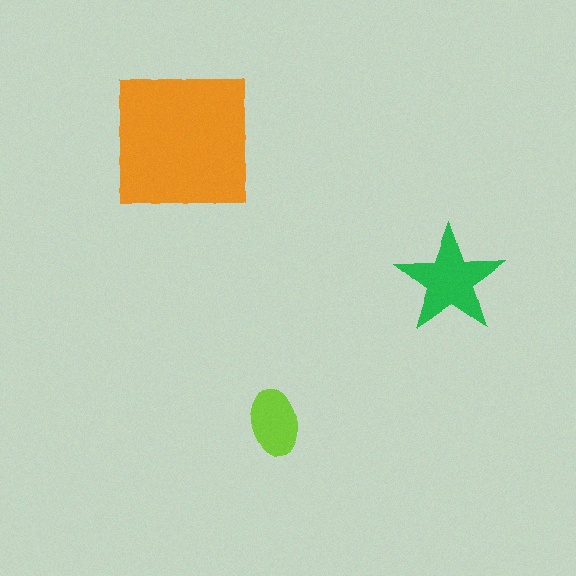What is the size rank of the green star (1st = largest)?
2nd.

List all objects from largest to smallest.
The orange square, the green star, the lime ellipse.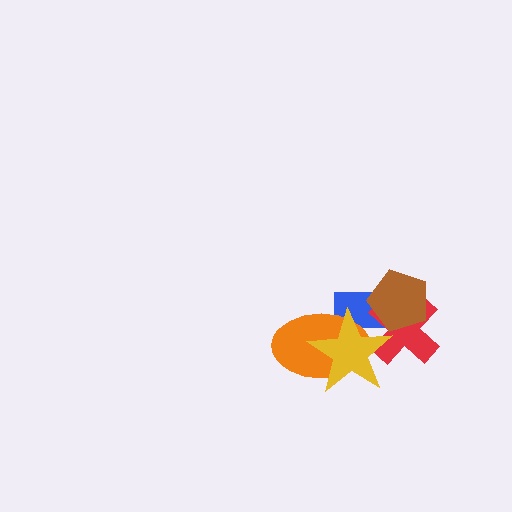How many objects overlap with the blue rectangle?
4 objects overlap with the blue rectangle.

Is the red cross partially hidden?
Yes, it is partially covered by another shape.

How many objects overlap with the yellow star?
3 objects overlap with the yellow star.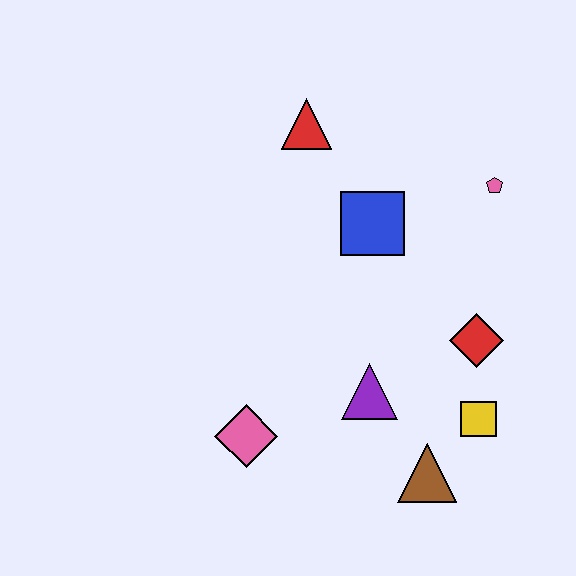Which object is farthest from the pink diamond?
The pink pentagon is farthest from the pink diamond.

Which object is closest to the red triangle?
The blue square is closest to the red triangle.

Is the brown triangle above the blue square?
No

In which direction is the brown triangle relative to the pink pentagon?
The brown triangle is below the pink pentagon.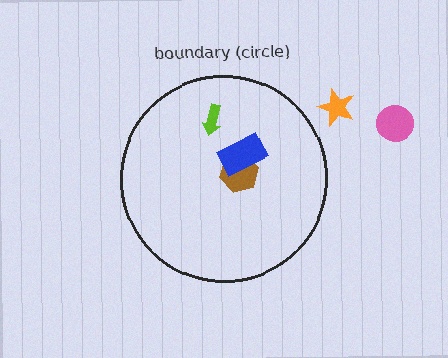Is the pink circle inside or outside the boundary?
Outside.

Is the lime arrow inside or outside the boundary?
Inside.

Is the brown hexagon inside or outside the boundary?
Inside.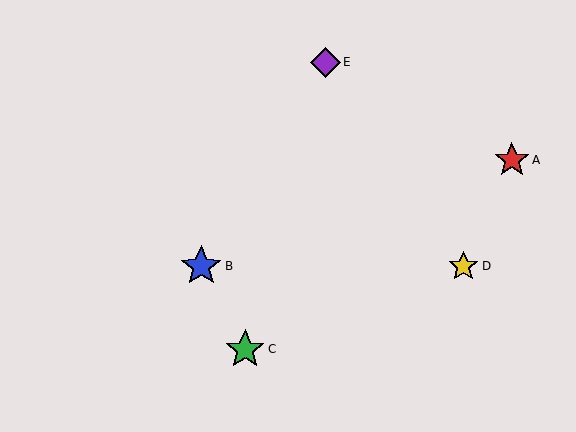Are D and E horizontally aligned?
No, D is at y≈266 and E is at y≈62.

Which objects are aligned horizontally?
Objects B, D are aligned horizontally.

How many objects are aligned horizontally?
2 objects (B, D) are aligned horizontally.